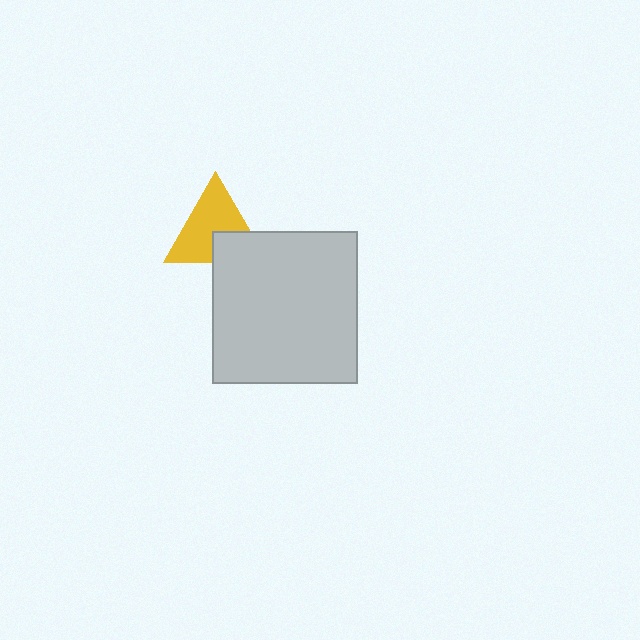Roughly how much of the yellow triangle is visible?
Most of it is visible (roughly 69%).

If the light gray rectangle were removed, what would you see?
You would see the complete yellow triangle.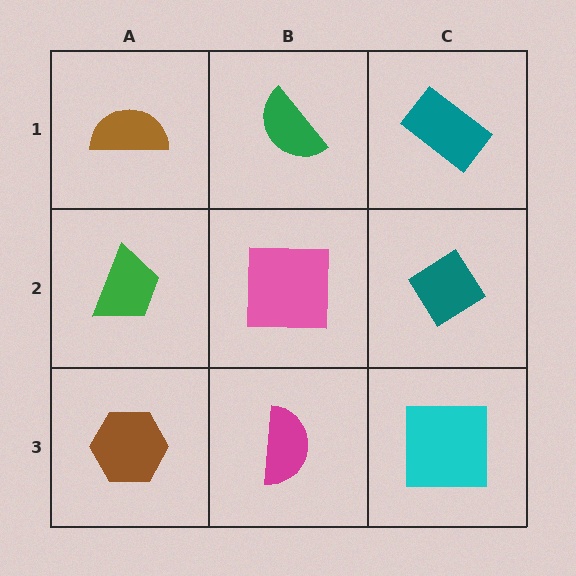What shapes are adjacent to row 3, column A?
A green trapezoid (row 2, column A), a magenta semicircle (row 3, column B).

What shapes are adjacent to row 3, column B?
A pink square (row 2, column B), a brown hexagon (row 3, column A), a cyan square (row 3, column C).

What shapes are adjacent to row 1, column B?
A pink square (row 2, column B), a brown semicircle (row 1, column A), a teal rectangle (row 1, column C).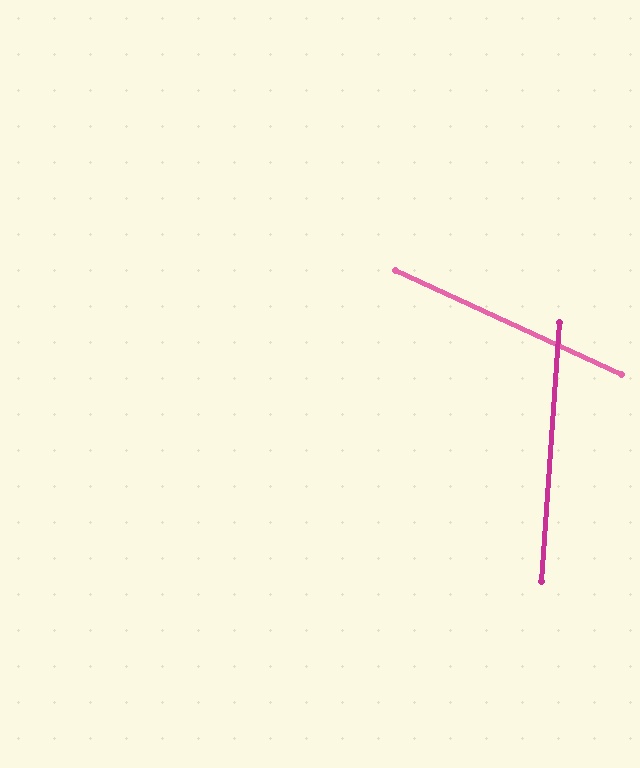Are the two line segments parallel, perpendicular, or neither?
Neither parallel nor perpendicular — they differ by about 69°.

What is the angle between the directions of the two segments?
Approximately 69 degrees.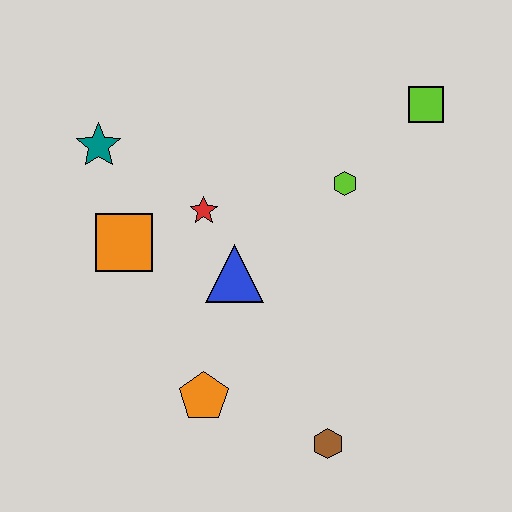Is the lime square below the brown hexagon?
No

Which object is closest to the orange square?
The red star is closest to the orange square.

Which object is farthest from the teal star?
The brown hexagon is farthest from the teal star.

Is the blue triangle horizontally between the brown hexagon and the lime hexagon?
No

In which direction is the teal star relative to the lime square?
The teal star is to the left of the lime square.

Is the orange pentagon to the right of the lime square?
No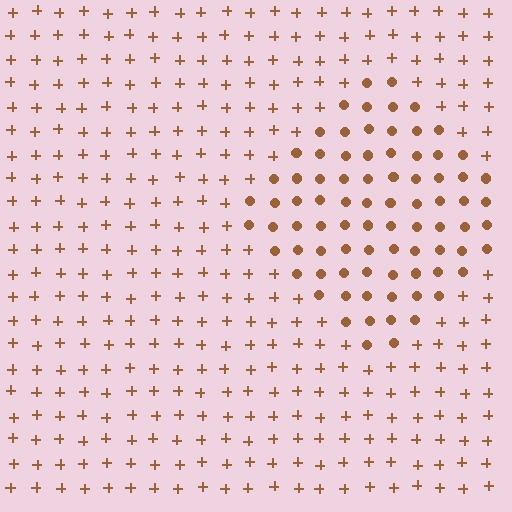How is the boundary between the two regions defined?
The boundary is defined by a change in element shape: circles inside vs. plus signs outside. All elements share the same color and spacing.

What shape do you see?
I see a diamond.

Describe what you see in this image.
The image is filled with small brown elements arranged in a uniform grid. A diamond-shaped region contains circles, while the surrounding area contains plus signs. The boundary is defined purely by the change in element shape.